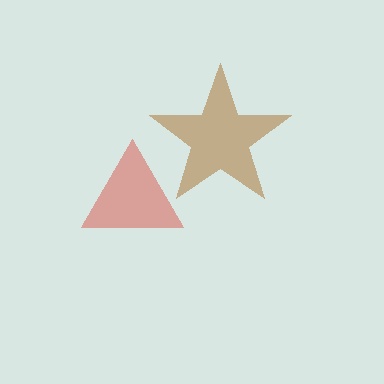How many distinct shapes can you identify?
There are 2 distinct shapes: a brown star, a red triangle.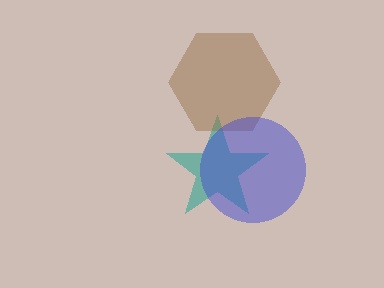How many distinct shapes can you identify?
There are 3 distinct shapes: a teal star, a brown hexagon, a blue circle.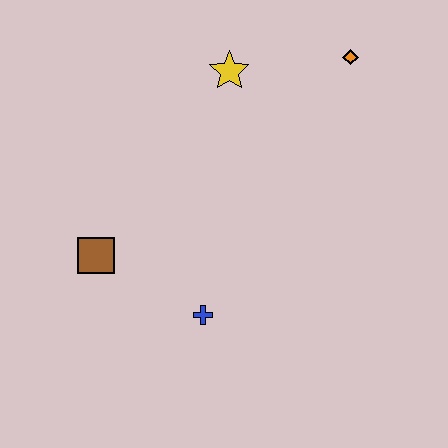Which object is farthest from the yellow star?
The blue cross is farthest from the yellow star.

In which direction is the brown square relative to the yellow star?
The brown square is below the yellow star.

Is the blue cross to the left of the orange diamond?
Yes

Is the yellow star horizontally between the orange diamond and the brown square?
Yes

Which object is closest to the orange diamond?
The yellow star is closest to the orange diamond.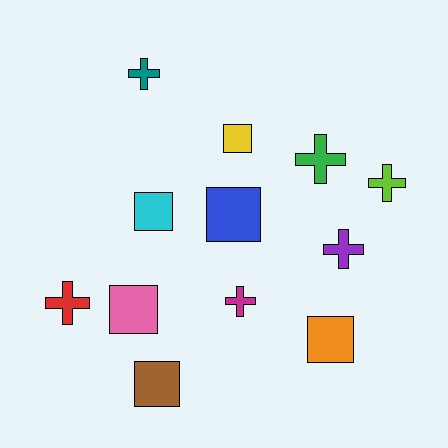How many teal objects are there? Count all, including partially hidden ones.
There is 1 teal object.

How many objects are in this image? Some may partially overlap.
There are 12 objects.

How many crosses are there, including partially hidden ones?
There are 6 crosses.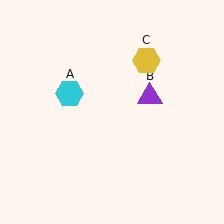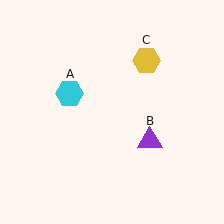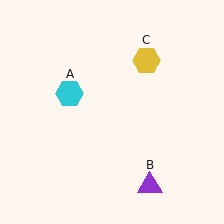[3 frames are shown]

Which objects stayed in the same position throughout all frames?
Cyan hexagon (object A) and yellow hexagon (object C) remained stationary.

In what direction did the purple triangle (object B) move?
The purple triangle (object B) moved down.